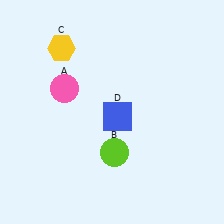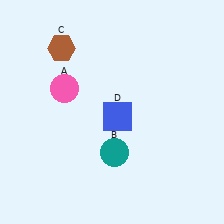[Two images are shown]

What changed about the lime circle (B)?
In Image 1, B is lime. In Image 2, it changed to teal.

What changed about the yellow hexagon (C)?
In Image 1, C is yellow. In Image 2, it changed to brown.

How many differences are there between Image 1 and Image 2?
There are 2 differences between the two images.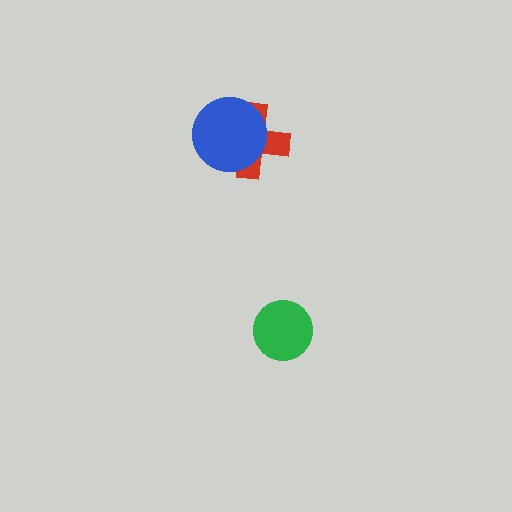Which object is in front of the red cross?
The blue circle is in front of the red cross.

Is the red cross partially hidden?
Yes, it is partially covered by another shape.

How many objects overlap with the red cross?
1 object overlaps with the red cross.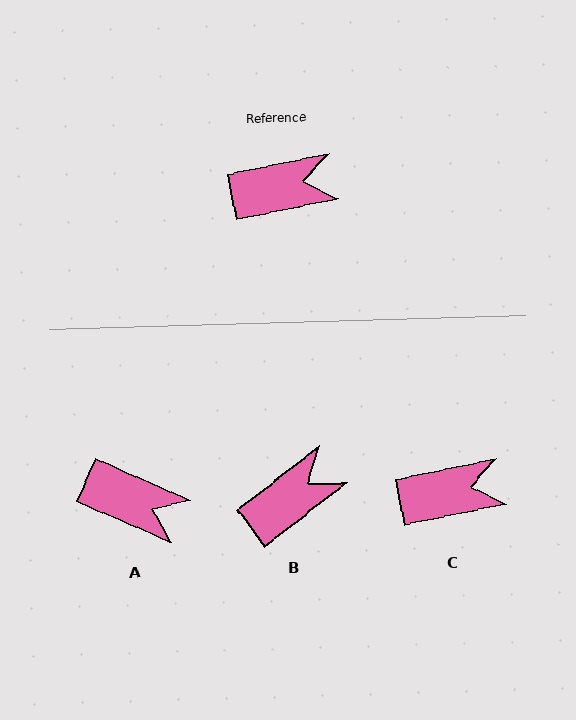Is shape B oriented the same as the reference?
No, it is off by about 26 degrees.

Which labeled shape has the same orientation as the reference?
C.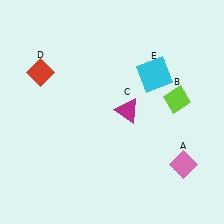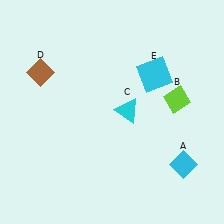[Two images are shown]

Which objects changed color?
A changed from pink to cyan. C changed from magenta to cyan. D changed from red to brown.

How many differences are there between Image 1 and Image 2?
There are 3 differences between the two images.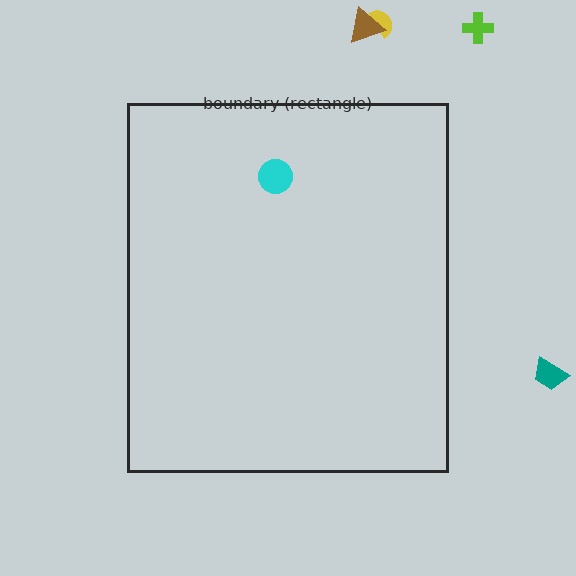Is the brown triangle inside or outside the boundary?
Outside.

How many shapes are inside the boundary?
1 inside, 4 outside.